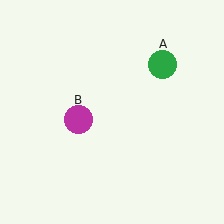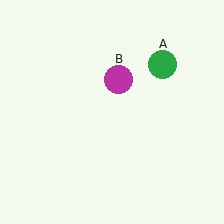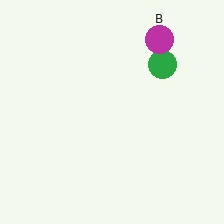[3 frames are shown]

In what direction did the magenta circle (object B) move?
The magenta circle (object B) moved up and to the right.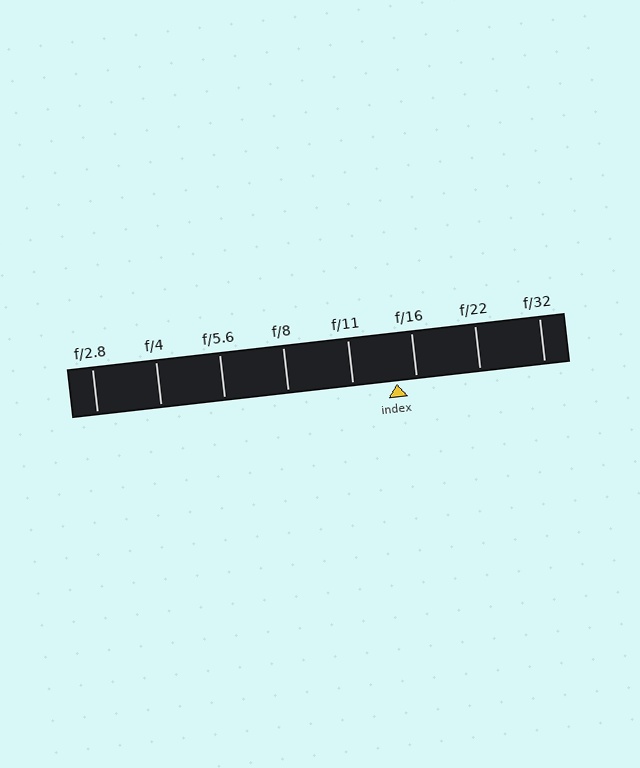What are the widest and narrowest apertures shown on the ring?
The widest aperture shown is f/2.8 and the narrowest is f/32.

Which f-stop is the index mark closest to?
The index mark is closest to f/16.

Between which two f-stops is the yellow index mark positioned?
The index mark is between f/11 and f/16.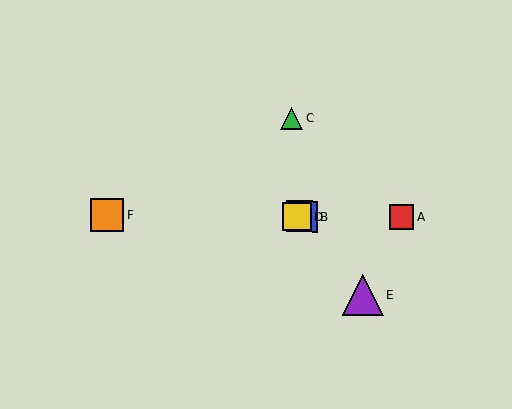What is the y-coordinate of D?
Object D is at y≈217.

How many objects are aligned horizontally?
4 objects (A, B, D, F) are aligned horizontally.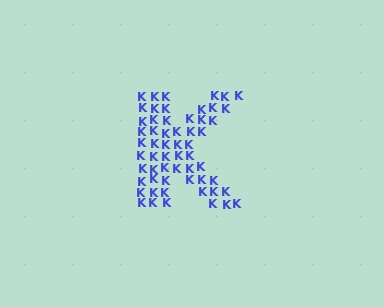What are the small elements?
The small elements are letter K's.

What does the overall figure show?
The overall figure shows the letter K.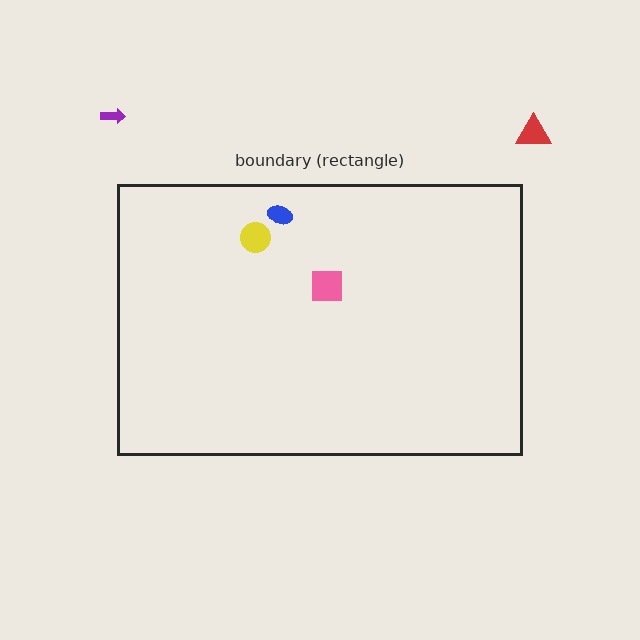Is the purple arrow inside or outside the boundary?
Outside.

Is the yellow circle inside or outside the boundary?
Inside.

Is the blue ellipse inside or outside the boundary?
Inside.